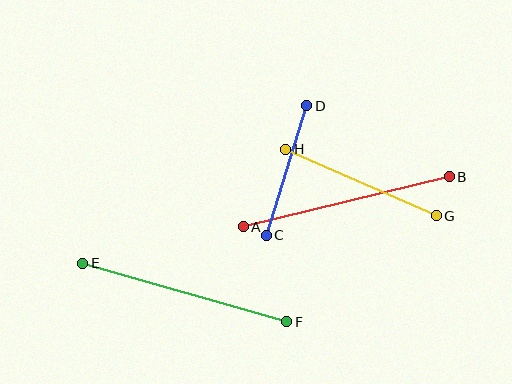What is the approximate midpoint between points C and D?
The midpoint is at approximately (286, 171) pixels.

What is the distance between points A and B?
The distance is approximately 212 pixels.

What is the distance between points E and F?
The distance is approximately 212 pixels.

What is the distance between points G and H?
The distance is approximately 165 pixels.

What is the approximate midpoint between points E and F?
The midpoint is at approximately (185, 293) pixels.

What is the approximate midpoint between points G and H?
The midpoint is at approximately (361, 183) pixels.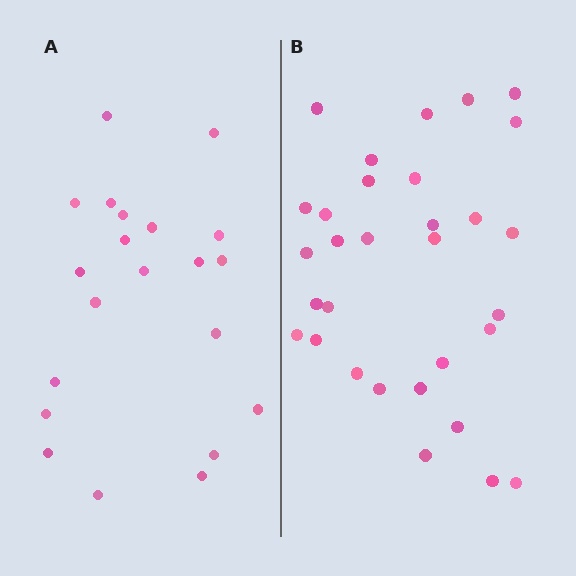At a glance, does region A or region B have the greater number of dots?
Region B (the right region) has more dots.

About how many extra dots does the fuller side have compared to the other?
Region B has roughly 10 or so more dots than region A.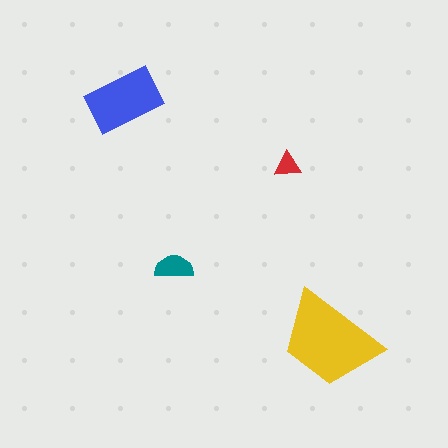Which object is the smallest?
The red triangle.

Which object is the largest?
The yellow trapezoid.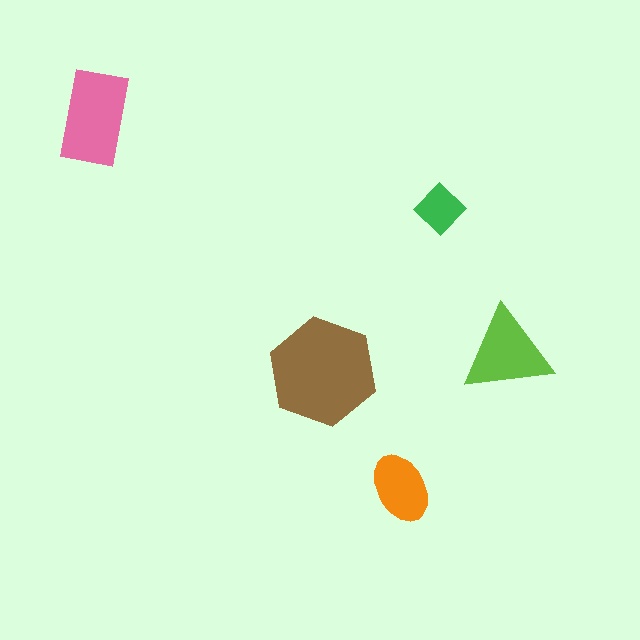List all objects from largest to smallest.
The brown hexagon, the pink rectangle, the lime triangle, the orange ellipse, the green diamond.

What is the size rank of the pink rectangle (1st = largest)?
2nd.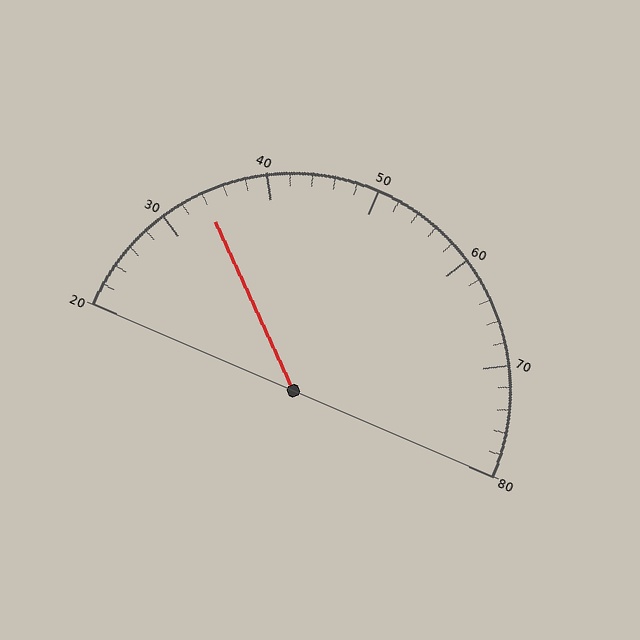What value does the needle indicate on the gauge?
The needle indicates approximately 34.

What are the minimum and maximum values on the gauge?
The gauge ranges from 20 to 80.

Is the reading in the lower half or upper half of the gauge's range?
The reading is in the lower half of the range (20 to 80).